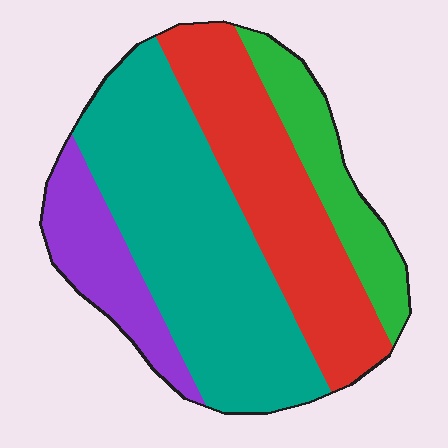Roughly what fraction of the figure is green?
Green covers roughly 15% of the figure.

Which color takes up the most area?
Teal, at roughly 45%.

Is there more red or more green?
Red.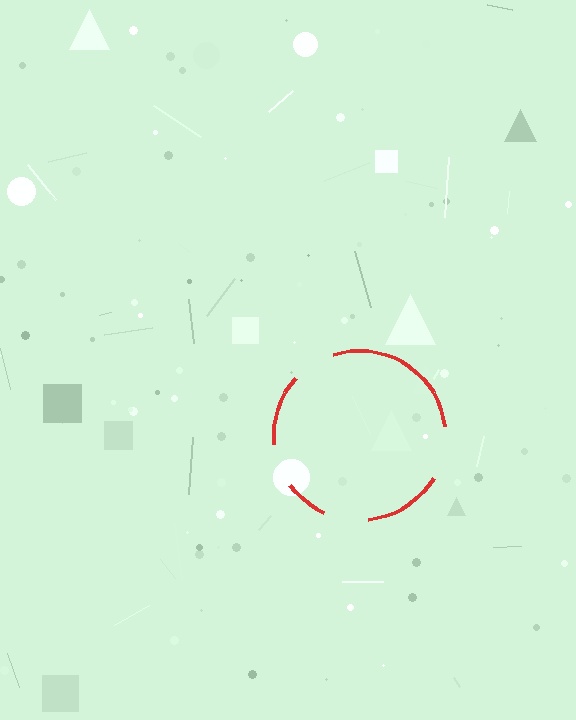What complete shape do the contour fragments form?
The contour fragments form a circle.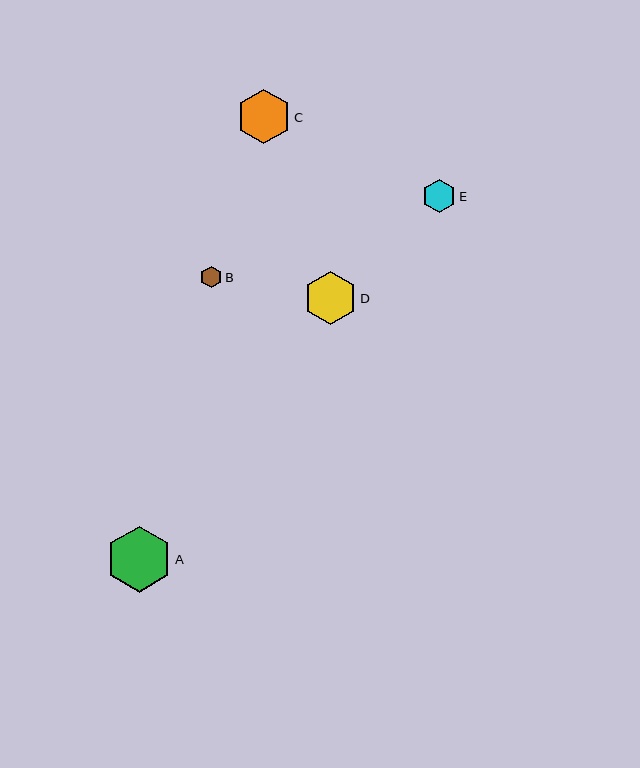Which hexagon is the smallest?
Hexagon B is the smallest with a size of approximately 21 pixels.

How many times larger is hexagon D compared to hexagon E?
Hexagon D is approximately 1.6 times the size of hexagon E.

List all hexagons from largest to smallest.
From largest to smallest: A, C, D, E, B.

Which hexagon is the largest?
Hexagon A is the largest with a size of approximately 66 pixels.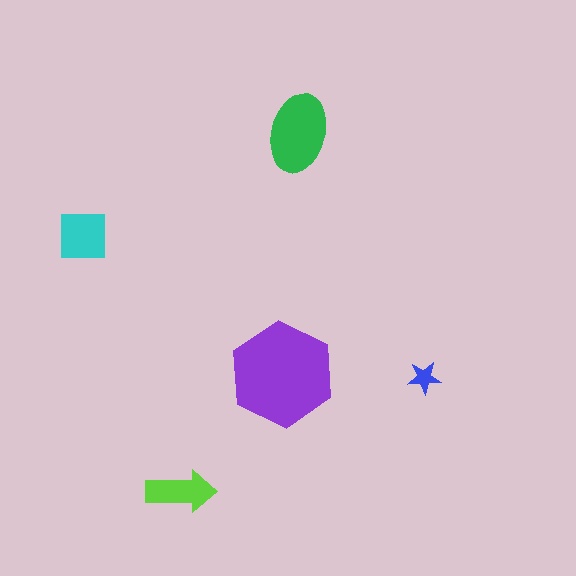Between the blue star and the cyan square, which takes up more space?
The cyan square.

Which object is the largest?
The purple hexagon.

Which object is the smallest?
The blue star.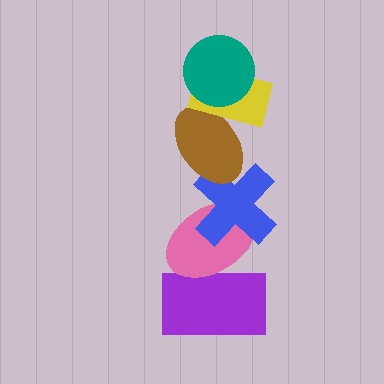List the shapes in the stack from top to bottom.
From top to bottom: the teal circle, the yellow rectangle, the brown ellipse, the blue cross, the pink ellipse, the purple rectangle.